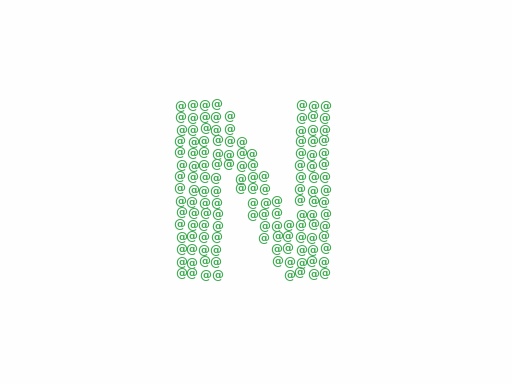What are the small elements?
The small elements are at signs.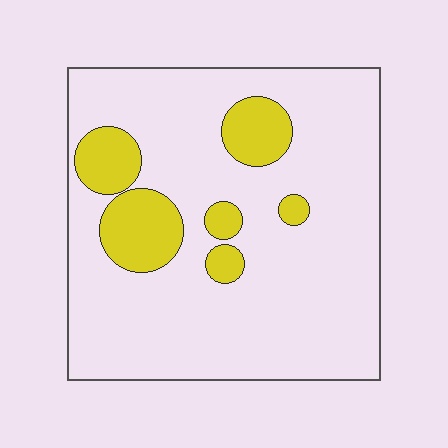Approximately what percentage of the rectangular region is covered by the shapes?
Approximately 15%.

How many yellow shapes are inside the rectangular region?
6.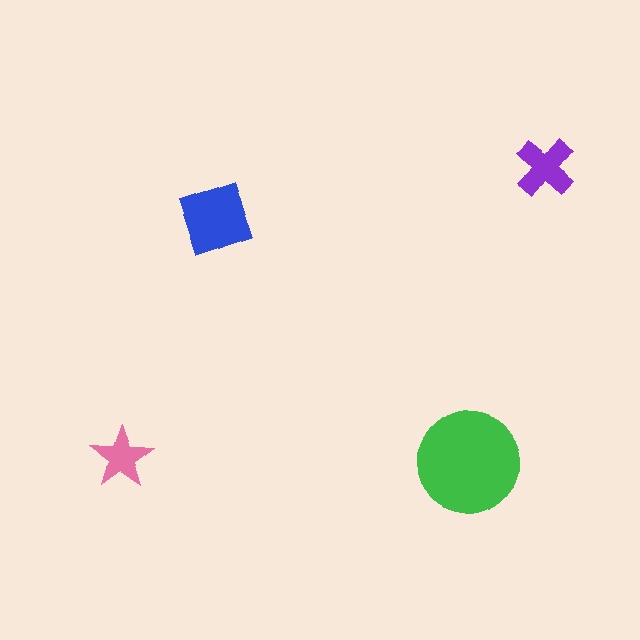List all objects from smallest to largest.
The pink star, the purple cross, the blue square, the green circle.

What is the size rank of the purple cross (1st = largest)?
3rd.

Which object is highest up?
The purple cross is topmost.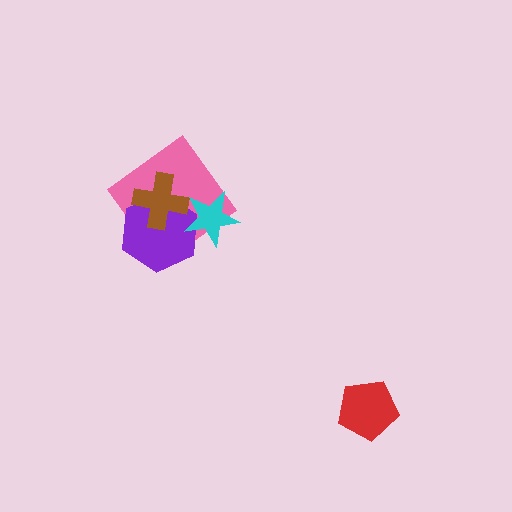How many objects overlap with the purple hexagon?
3 objects overlap with the purple hexagon.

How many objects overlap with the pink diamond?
3 objects overlap with the pink diamond.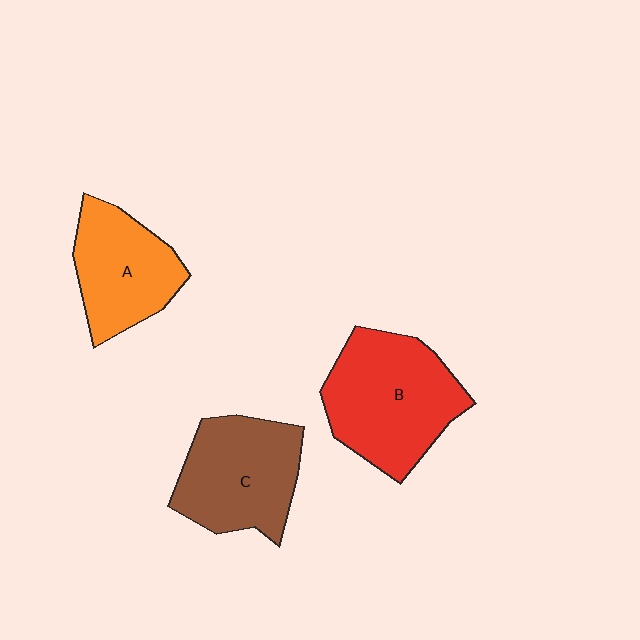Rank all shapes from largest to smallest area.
From largest to smallest: B (red), C (brown), A (orange).